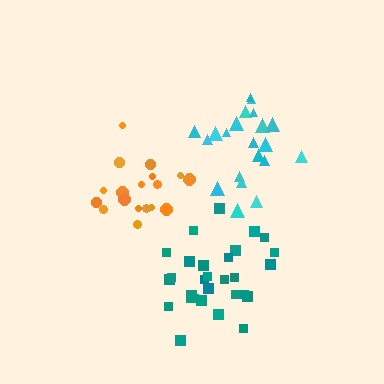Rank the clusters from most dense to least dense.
cyan, teal, orange.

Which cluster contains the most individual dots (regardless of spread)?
Teal (29).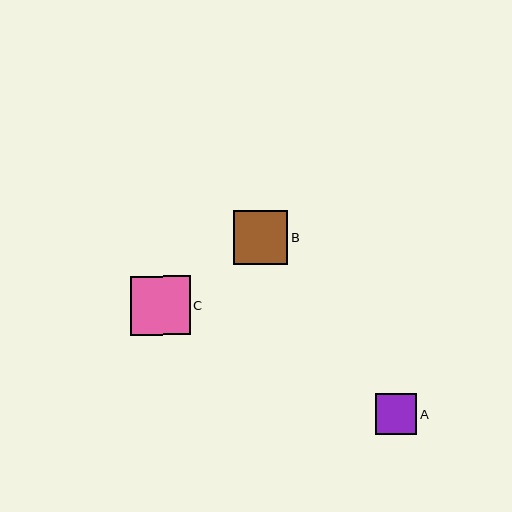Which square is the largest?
Square C is the largest with a size of approximately 60 pixels.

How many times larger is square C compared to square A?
Square C is approximately 1.5 times the size of square A.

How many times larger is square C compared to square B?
Square C is approximately 1.1 times the size of square B.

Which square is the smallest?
Square A is the smallest with a size of approximately 41 pixels.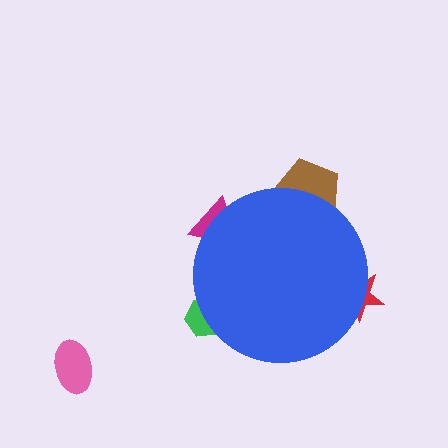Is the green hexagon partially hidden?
Yes, the green hexagon is partially hidden behind the blue circle.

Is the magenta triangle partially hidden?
Yes, the magenta triangle is partially hidden behind the blue circle.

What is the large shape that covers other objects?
A blue circle.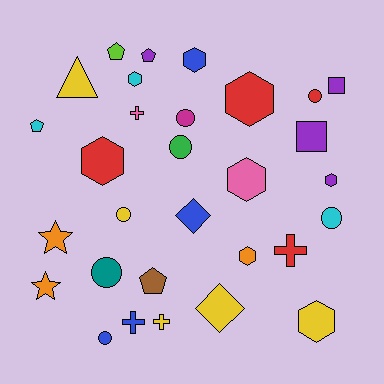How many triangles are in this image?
There is 1 triangle.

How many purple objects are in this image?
There are 4 purple objects.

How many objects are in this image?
There are 30 objects.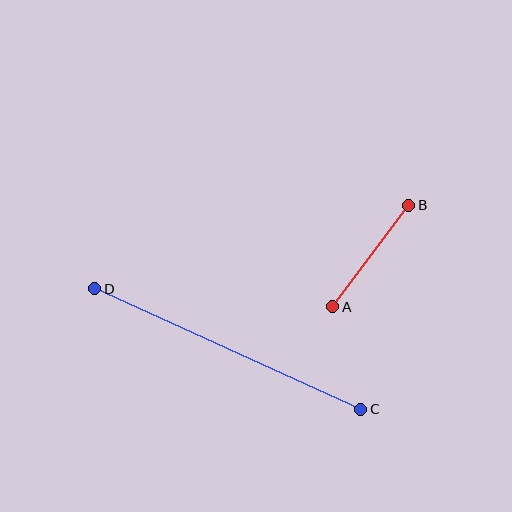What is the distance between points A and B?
The distance is approximately 127 pixels.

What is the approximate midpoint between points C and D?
The midpoint is at approximately (228, 349) pixels.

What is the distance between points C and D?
The distance is approximately 292 pixels.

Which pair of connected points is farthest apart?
Points C and D are farthest apart.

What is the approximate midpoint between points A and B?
The midpoint is at approximately (371, 256) pixels.